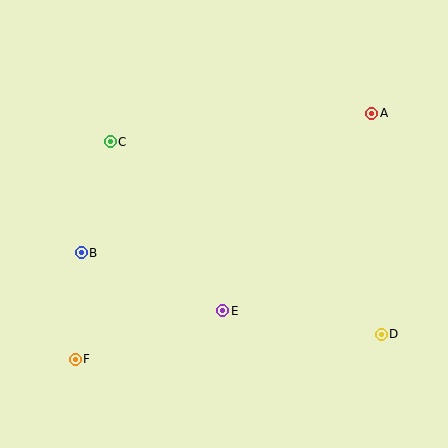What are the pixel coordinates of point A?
Point A is at (372, 113).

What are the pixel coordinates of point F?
Point F is at (75, 359).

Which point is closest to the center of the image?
Point E at (223, 311) is closest to the center.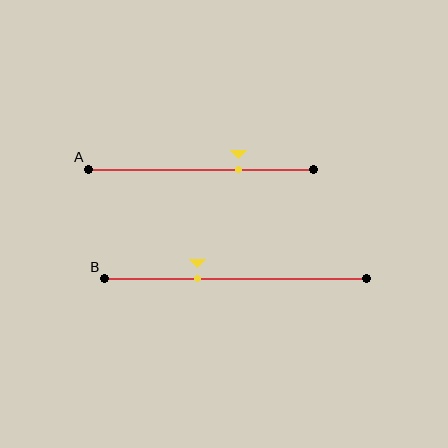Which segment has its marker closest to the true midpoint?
Segment B has its marker closest to the true midpoint.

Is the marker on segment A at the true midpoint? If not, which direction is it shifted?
No, the marker on segment A is shifted to the right by about 17% of the segment length.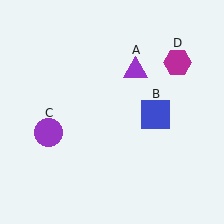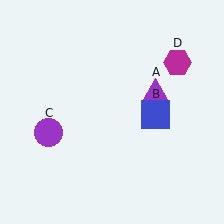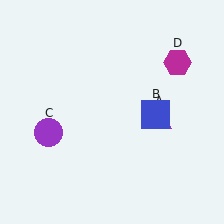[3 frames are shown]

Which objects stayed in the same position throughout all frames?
Blue square (object B) and purple circle (object C) and magenta hexagon (object D) remained stationary.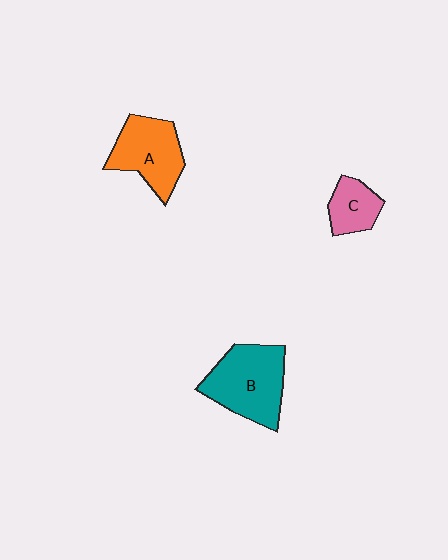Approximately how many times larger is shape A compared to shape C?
Approximately 1.8 times.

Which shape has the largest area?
Shape B (teal).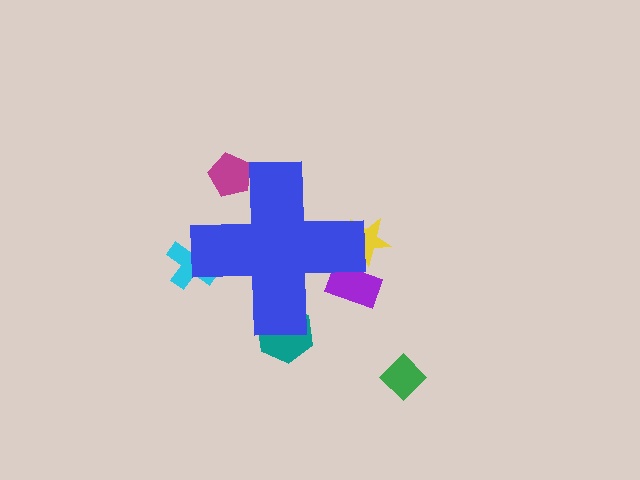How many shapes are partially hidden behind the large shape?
5 shapes are partially hidden.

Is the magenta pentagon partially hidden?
Yes, the magenta pentagon is partially hidden behind the blue cross.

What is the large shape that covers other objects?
A blue cross.